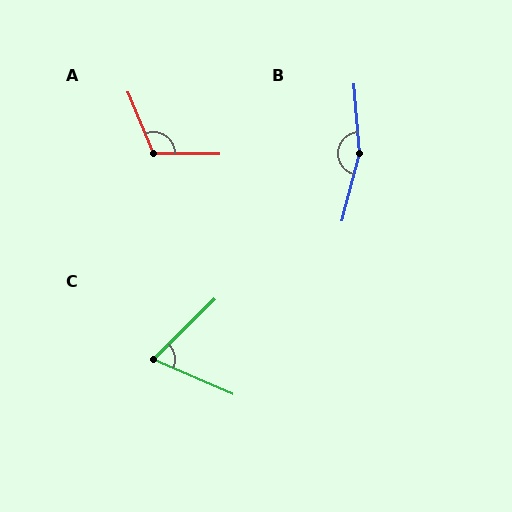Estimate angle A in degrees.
Approximately 113 degrees.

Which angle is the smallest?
C, at approximately 68 degrees.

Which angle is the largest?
B, at approximately 161 degrees.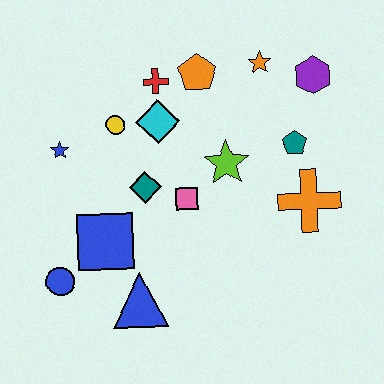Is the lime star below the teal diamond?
No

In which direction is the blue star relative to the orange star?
The blue star is to the left of the orange star.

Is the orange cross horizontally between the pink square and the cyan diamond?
No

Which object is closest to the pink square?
The teal diamond is closest to the pink square.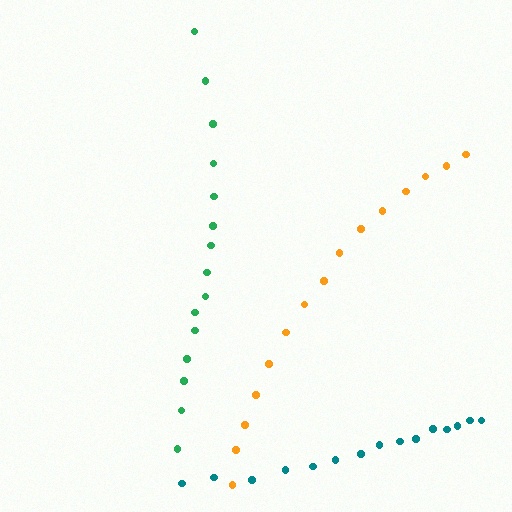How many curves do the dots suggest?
There are 3 distinct paths.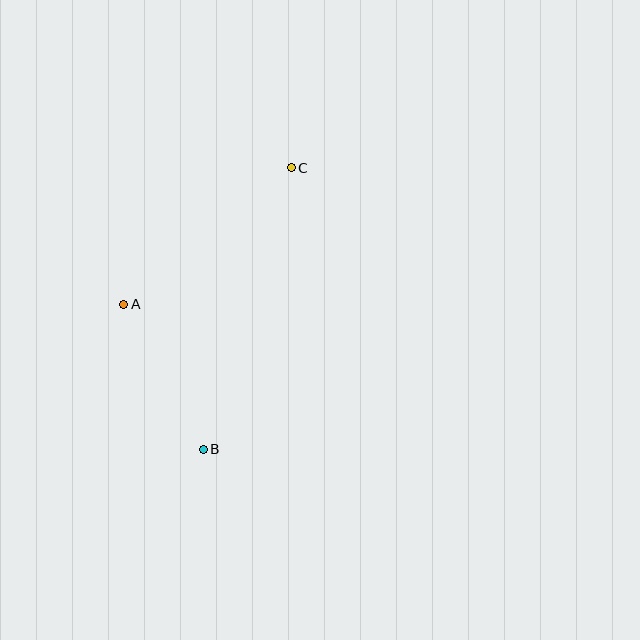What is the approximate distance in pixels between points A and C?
The distance between A and C is approximately 216 pixels.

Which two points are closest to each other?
Points A and B are closest to each other.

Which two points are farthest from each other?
Points B and C are farthest from each other.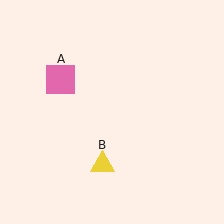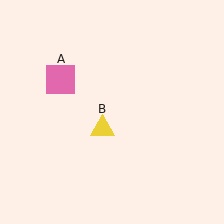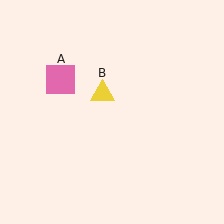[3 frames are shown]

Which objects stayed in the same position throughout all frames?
Pink square (object A) remained stationary.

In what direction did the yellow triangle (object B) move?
The yellow triangle (object B) moved up.